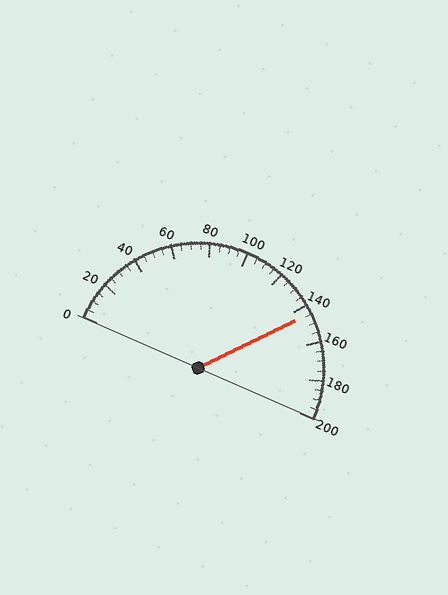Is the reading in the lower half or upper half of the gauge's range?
The reading is in the upper half of the range (0 to 200).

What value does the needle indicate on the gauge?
The needle indicates approximately 145.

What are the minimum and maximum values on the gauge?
The gauge ranges from 0 to 200.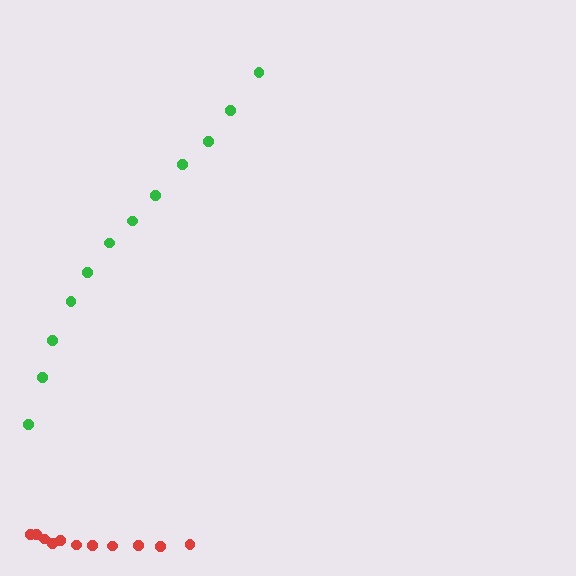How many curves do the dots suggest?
There are 2 distinct paths.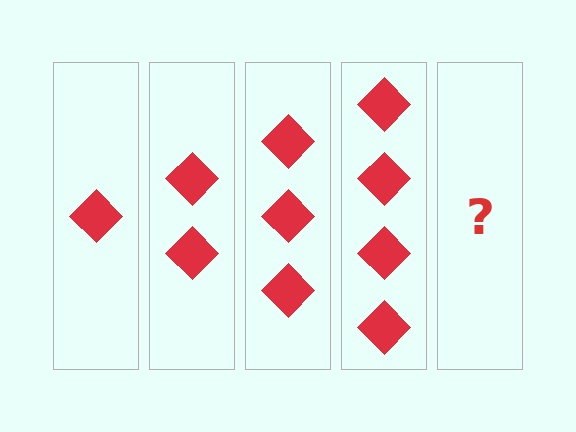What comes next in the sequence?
The next element should be 5 diamonds.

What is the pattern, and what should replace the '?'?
The pattern is that each step adds one more diamond. The '?' should be 5 diamonds.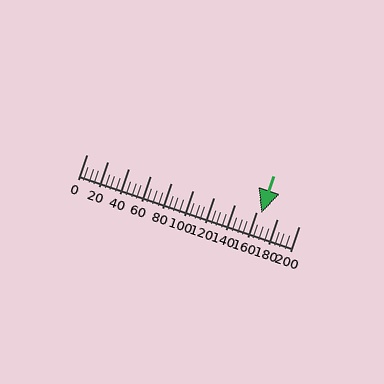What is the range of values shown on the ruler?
The ruler shows values from 0 to 200.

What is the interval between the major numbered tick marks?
The major tick marks are spaced 20 units apart.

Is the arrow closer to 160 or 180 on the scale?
The arrow is closer to 160.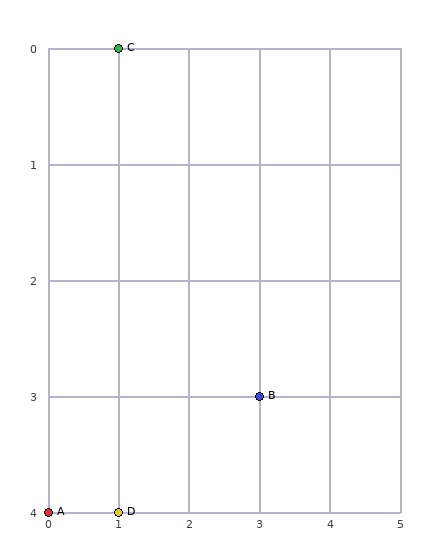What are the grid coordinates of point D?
Point D is at grid coordinates (1, 4).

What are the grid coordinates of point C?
Point C is at grid coordinates (1, 0).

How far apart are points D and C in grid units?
Points D and C are 4 rows apart.